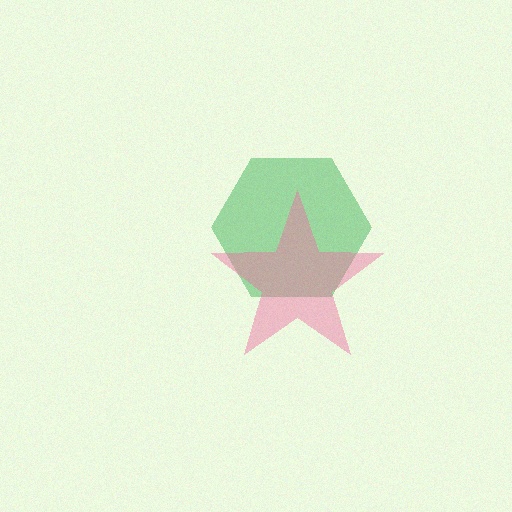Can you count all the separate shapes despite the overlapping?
Yes, there are 2 separate shapes.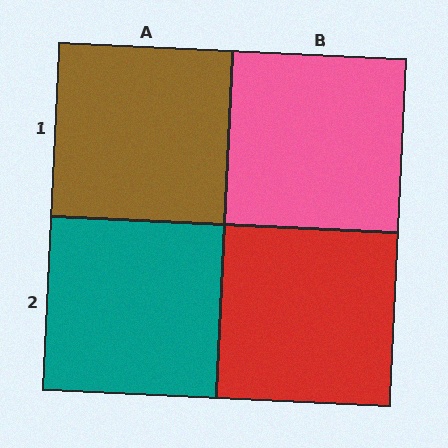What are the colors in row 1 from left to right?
Brown, pink.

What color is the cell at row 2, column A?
Teal.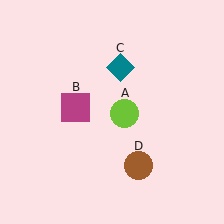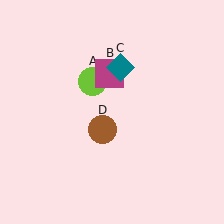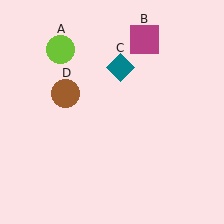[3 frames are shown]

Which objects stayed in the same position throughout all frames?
Teal diamond (object C) remained stationary.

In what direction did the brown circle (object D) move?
The brown circle (object D) moved up and to the left.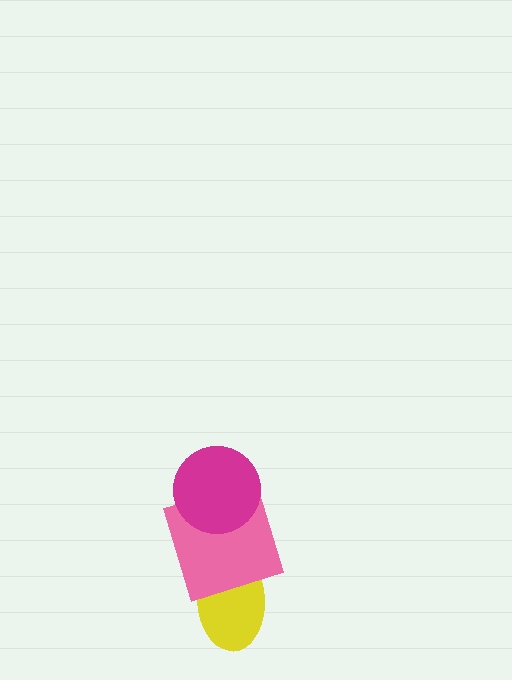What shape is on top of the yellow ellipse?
The pink square is on top of the yellow ellipse.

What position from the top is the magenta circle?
The magenta circle is 1st from the top.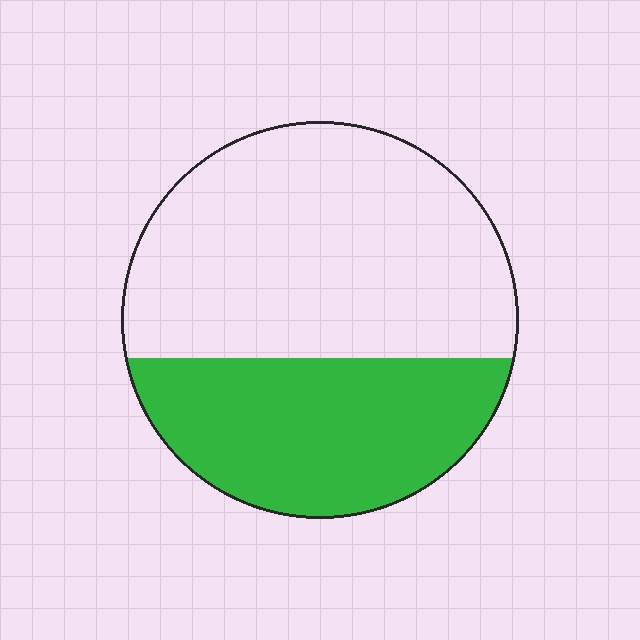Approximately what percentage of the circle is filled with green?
Approximately 40%.